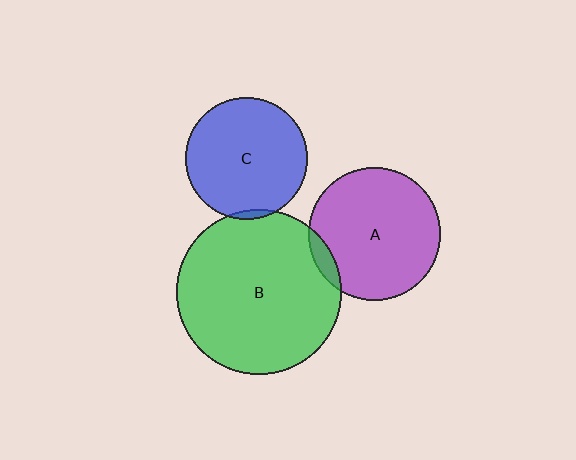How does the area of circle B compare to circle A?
Approximately 1.6 times.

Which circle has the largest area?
Circle B (green).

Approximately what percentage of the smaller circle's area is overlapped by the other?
Approximately 5%.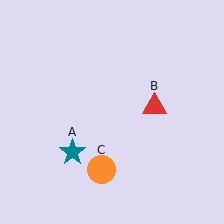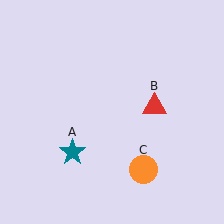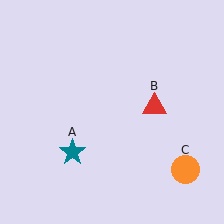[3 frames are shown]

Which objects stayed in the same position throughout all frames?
Teal star (object A) and red triangle (object B) remained stationary.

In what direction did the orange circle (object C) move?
The orange circle (object C) moved right.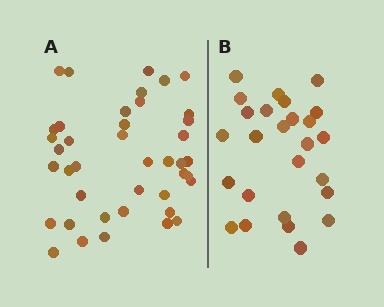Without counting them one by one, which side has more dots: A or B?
Region A (the left region) has more dots.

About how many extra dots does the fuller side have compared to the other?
Region A has approximately 15 more dots than region B.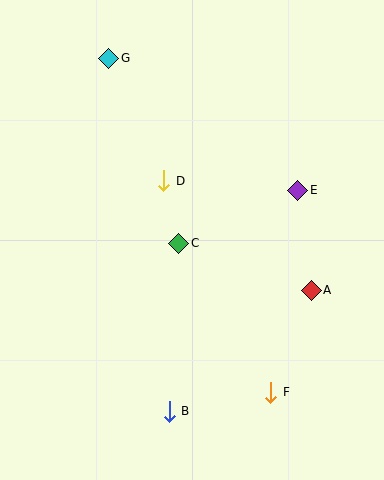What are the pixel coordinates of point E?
Point E is at (298, 190).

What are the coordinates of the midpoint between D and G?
The midpoint between D and G is at (136, 120).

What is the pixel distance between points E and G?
The distance between E and G is 230 pixels.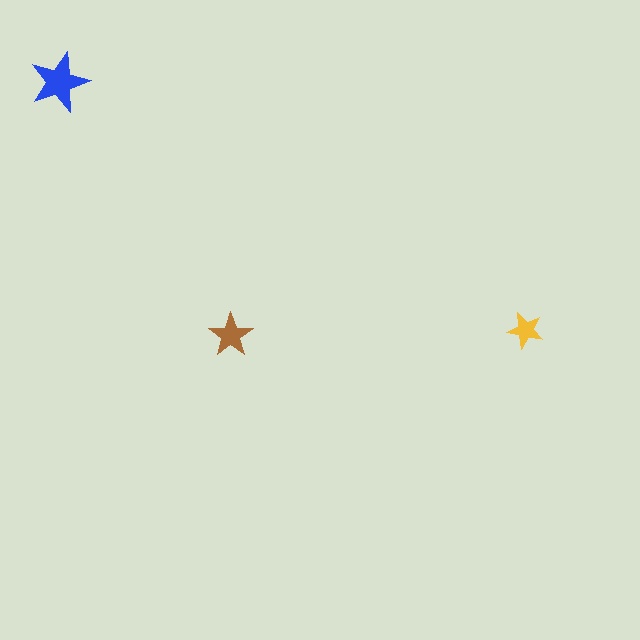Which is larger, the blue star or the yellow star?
The blue one.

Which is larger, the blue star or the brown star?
The blue one.